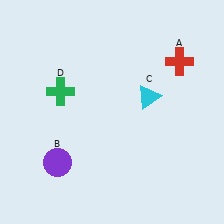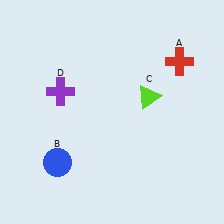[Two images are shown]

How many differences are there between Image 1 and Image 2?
There are 3 differences between the two images.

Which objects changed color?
B changed from purple to blue. C changed from cyan to lime. D changed from green to purple.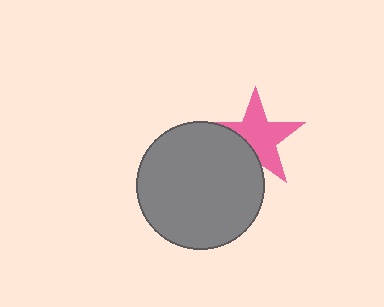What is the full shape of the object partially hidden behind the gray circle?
The partially hidden object is a pink star.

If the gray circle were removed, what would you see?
You would see the complete pink star.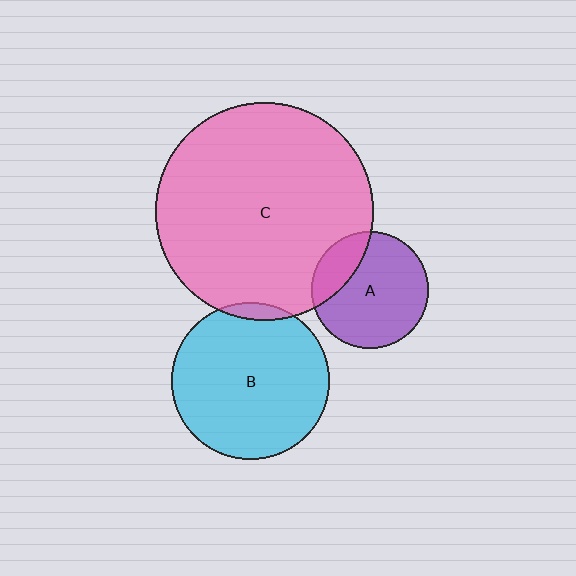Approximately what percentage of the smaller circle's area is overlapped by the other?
Approximately 5%.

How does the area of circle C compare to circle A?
Approximately 3.5 times.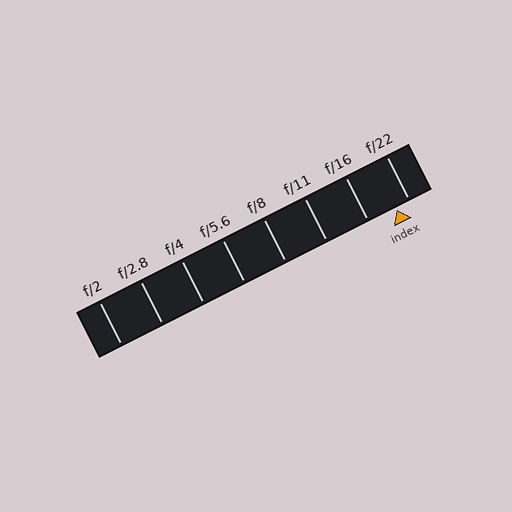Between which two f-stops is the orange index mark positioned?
The index mark is between f/16 and f/22.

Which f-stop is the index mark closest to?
The index mark is closest to f/22.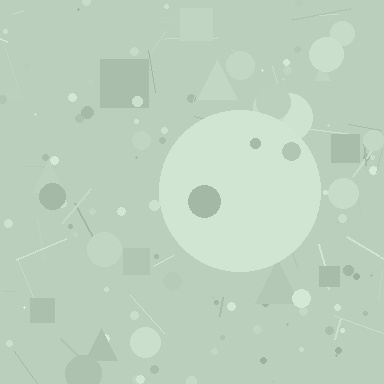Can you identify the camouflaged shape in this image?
The camouflaged shape is a circle.